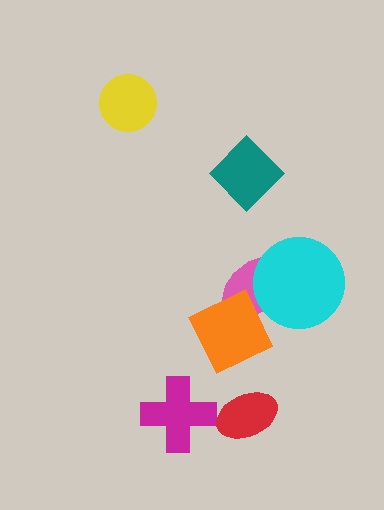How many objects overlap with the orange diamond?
1 object overlaps with the orange diamond.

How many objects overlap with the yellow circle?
0 objects overlap with the yellow circle.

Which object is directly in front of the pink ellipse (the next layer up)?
The cyan circle is directly in front of the pink ellipse.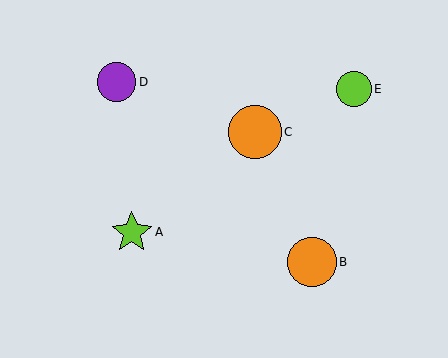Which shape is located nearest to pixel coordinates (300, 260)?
The orange circle (labeled B) at (312, 262) is nearest to that location.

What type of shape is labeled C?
Shape C is an orange circle.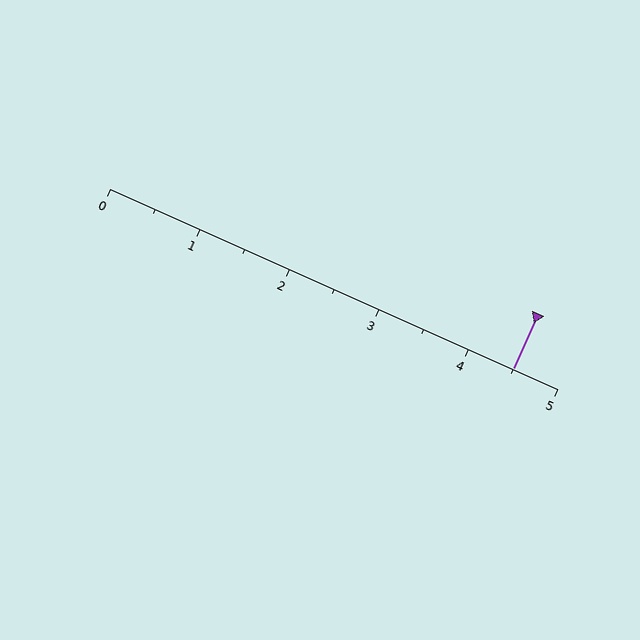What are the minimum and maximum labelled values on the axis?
The axis runs from 0 to 5.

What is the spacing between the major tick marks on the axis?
The major ticks are spaced 1 apart.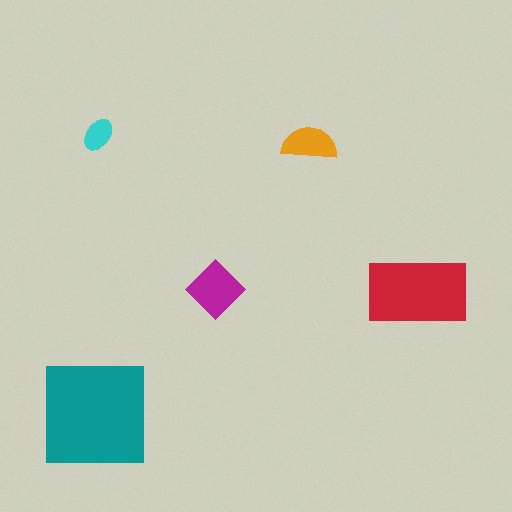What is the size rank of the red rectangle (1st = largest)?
2nd.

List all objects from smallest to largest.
The cyan ellipse, the orange semicircle, the magenta diamond, the red rectangle, the teal square.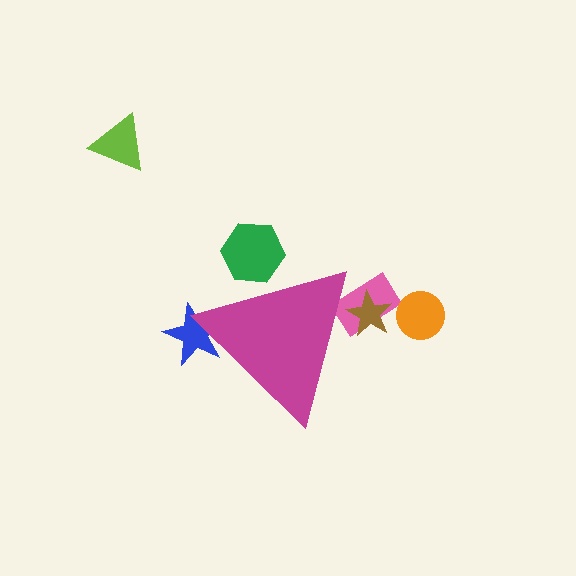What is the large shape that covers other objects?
A magenta triangle.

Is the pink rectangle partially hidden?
Yes, the pink rectangle is partially hidden behind the magenta triangle.